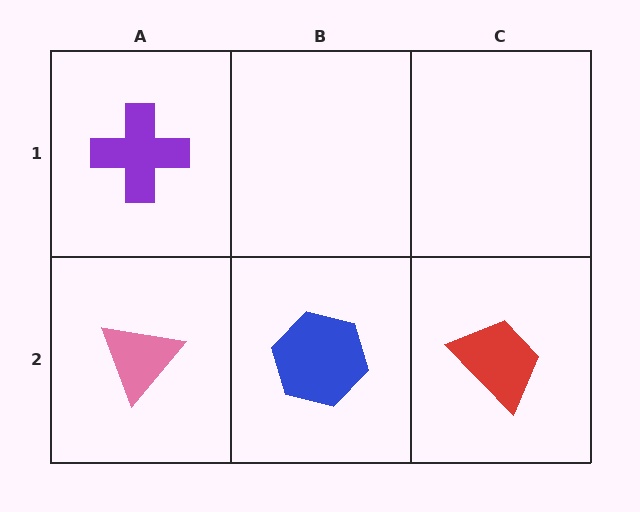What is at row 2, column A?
A pink triangle.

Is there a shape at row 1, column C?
No, that cell is empty.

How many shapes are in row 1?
1 shape.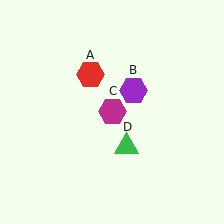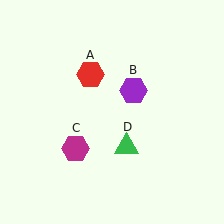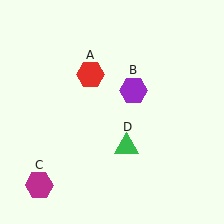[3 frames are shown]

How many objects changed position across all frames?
1 object changed position: magenta hexagon (object C).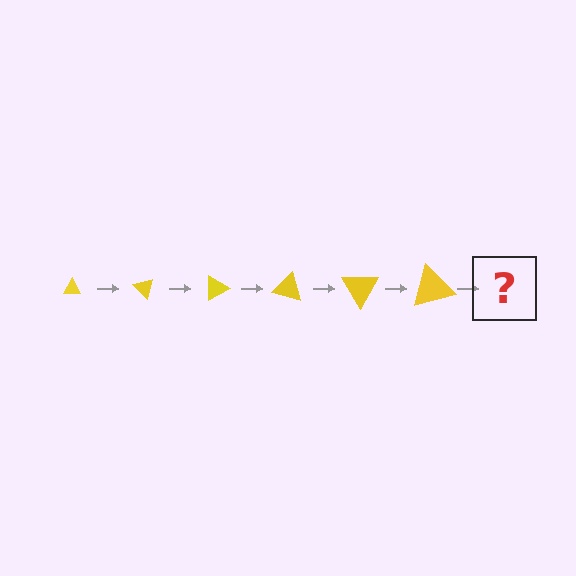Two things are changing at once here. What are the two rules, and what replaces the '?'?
The two rules are that the triangle grows larger each step and it rotates 45 degrees each step. The '?' should be a triangle, larger than the previous one and rotated 270 degrees from the start.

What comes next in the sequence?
The next element should be a triangle, larger than the previous one and rotated 270 degrees from the start.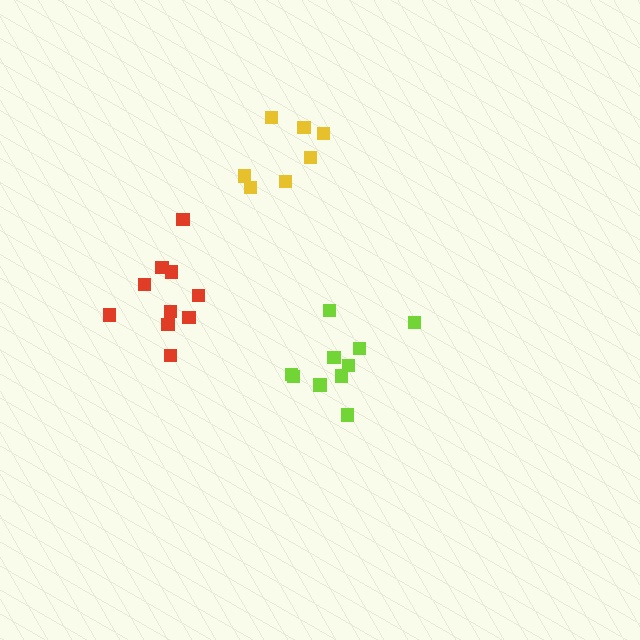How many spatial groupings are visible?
There are 3 spatial groupings.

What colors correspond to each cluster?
The clusters are colored: yellow, lime, red.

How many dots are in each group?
Group 1: 7 dots, Group 2: 10 dots, Group 3: 10 dots (27 total).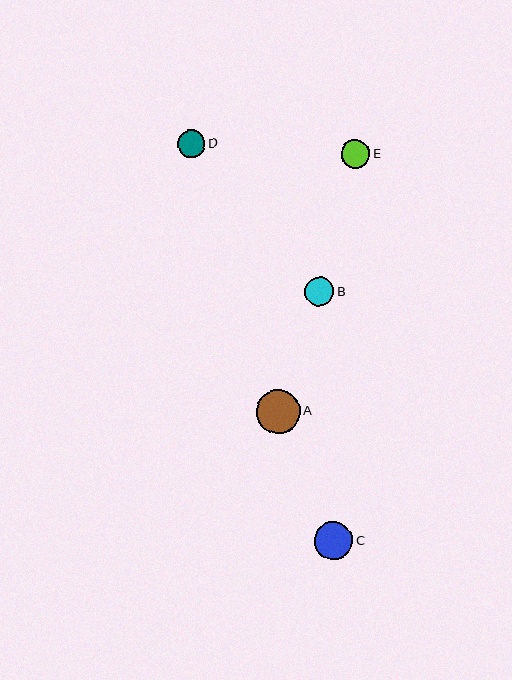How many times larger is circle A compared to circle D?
Circle A is approximately 1.6 times the size of circle D.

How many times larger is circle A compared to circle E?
Circle A is approximately 1.5 times the size of circle E.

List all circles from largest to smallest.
From largest to smallest: A, C, B, E, D.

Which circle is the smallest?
Circle D is the smallest with a size of approximately 27 pixels.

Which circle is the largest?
Circle A is the largest with a size of approximately 44 pixels.